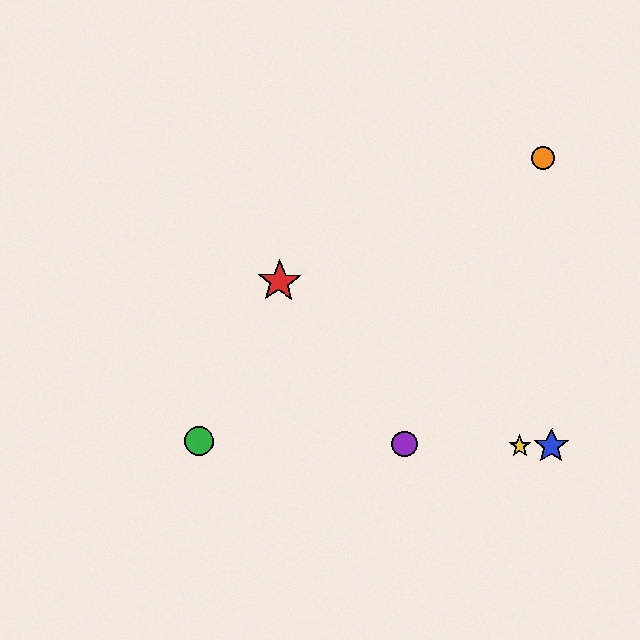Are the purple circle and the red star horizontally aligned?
No, the purple circle is at y≈444 and the red star is at y≈281.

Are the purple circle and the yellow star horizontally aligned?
Yes, both are at y≈444.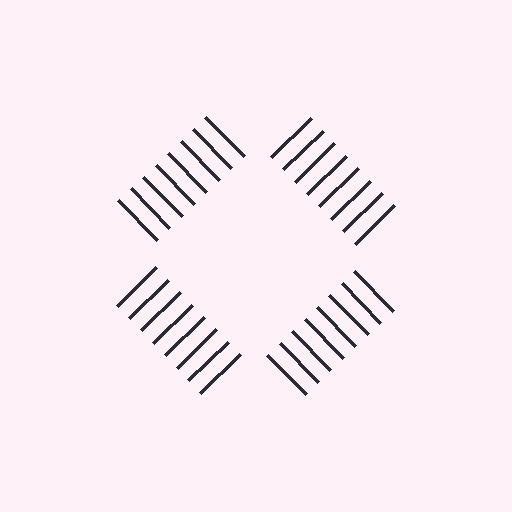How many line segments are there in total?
32 — 8 along each of the 4 edges.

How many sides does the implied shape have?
4 sides — the line-ends trace a square.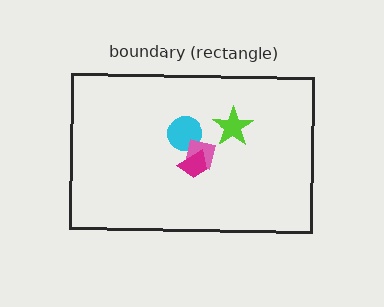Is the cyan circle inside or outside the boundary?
Inside.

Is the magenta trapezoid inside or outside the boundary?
Inside.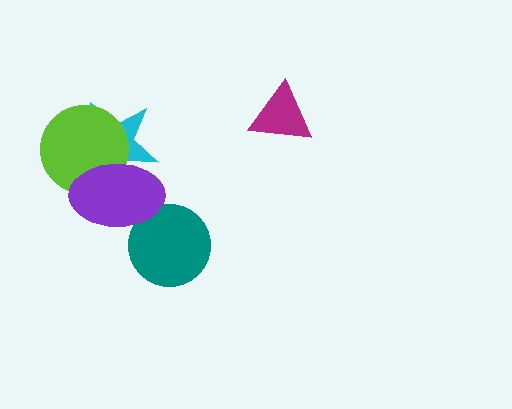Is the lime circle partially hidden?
Yes, it is partially covered by another shape.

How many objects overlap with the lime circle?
2 objects overlap with the lime circle.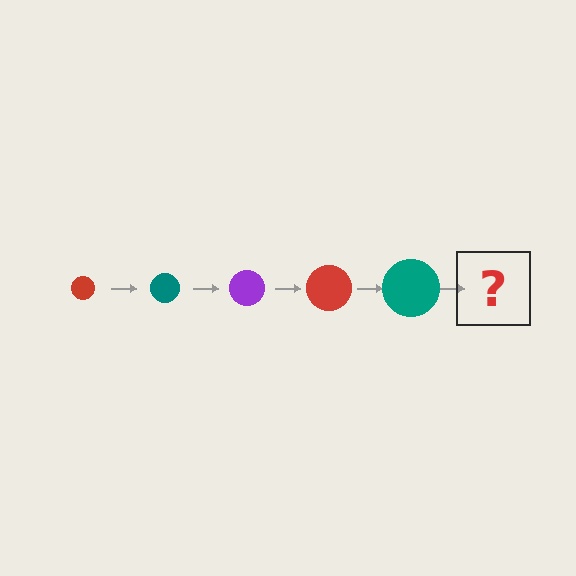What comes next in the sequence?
The next element should be a purple circle, larger than the previous one.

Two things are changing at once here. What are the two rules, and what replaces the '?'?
The two rules are that the circle grows larger each step and the color cycles through red, teal, and purple. The '?' should be a purple circle, larger than the previous one.